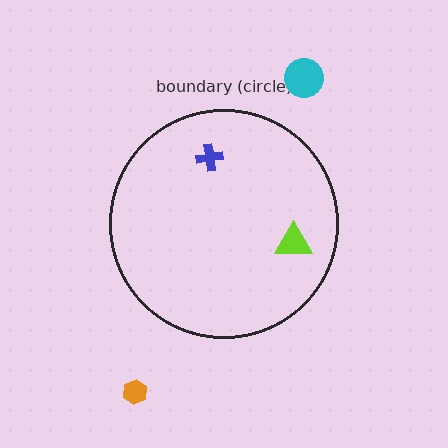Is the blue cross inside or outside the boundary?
Inside.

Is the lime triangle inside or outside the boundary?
Inside.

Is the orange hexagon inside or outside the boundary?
Outside.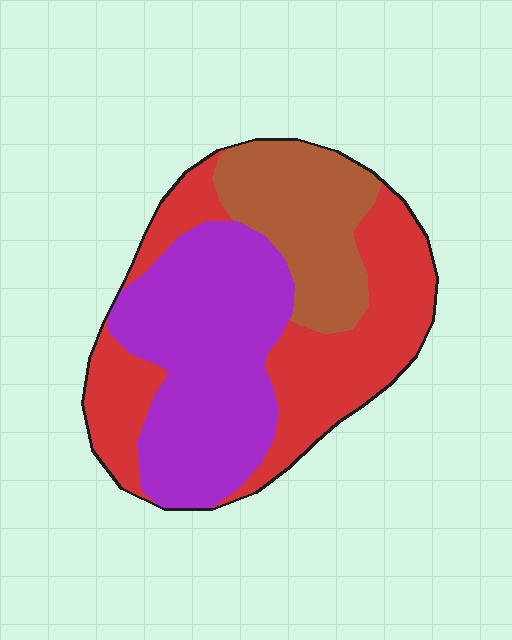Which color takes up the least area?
Brown, at roughly 20%.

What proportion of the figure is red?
Red takes up about three eighths (3/8) of the figure.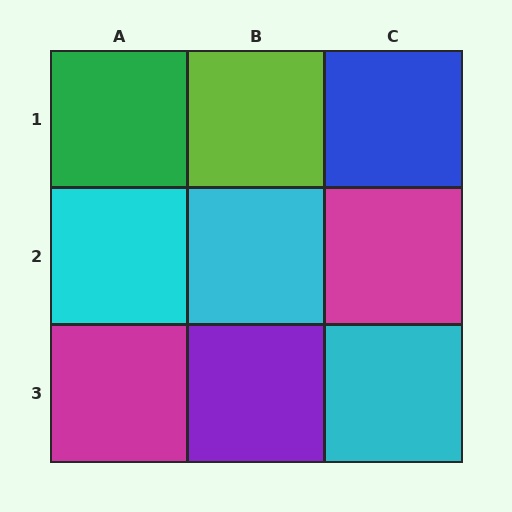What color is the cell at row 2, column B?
Cyan.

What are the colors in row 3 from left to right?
Magenta, purple, cyan.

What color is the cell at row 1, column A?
Green.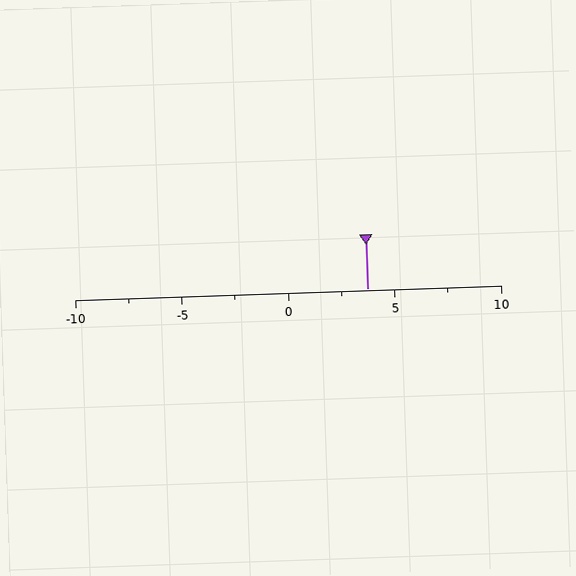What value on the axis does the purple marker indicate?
The marker indicates approximately 3.8.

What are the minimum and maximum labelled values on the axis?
The axis runs from -10 to 10.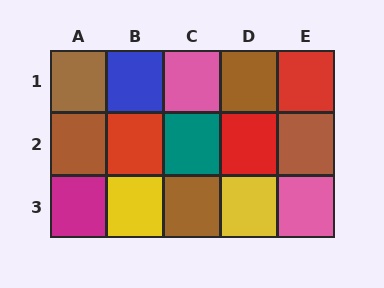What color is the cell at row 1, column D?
Brown.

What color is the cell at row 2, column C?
Teal.